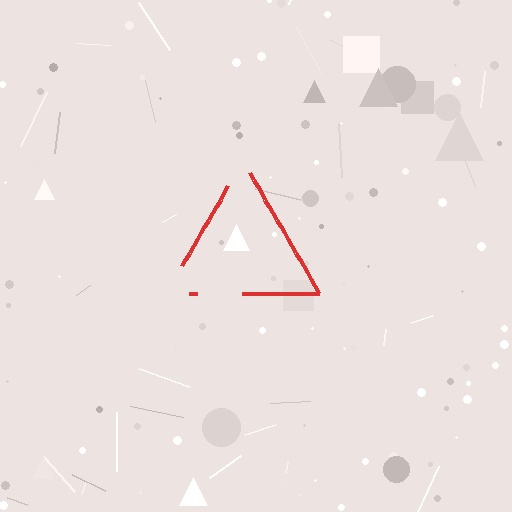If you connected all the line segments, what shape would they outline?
They would outline a triangle.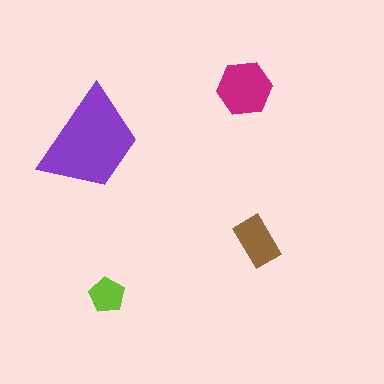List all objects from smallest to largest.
The lime pentagon, the brown rectangle, the magenta hexagon, the purple trapezoid.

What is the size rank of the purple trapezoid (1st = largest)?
1st.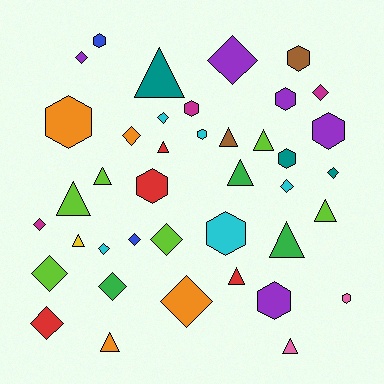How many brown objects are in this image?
There are 2 brown objects.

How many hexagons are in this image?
There are 12 hexagons.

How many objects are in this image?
There are 40 objects.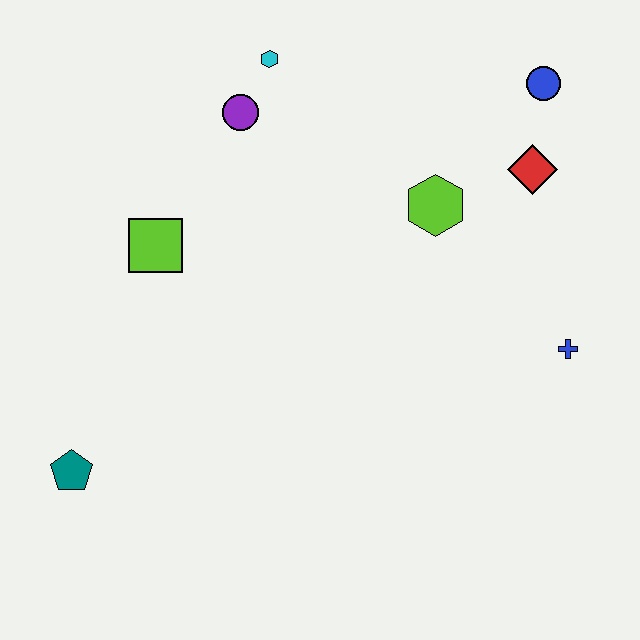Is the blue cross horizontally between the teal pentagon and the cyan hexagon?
No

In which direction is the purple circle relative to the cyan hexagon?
The purple circle is below the cyan hexagon.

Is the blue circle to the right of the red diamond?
Yes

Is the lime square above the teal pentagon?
Yes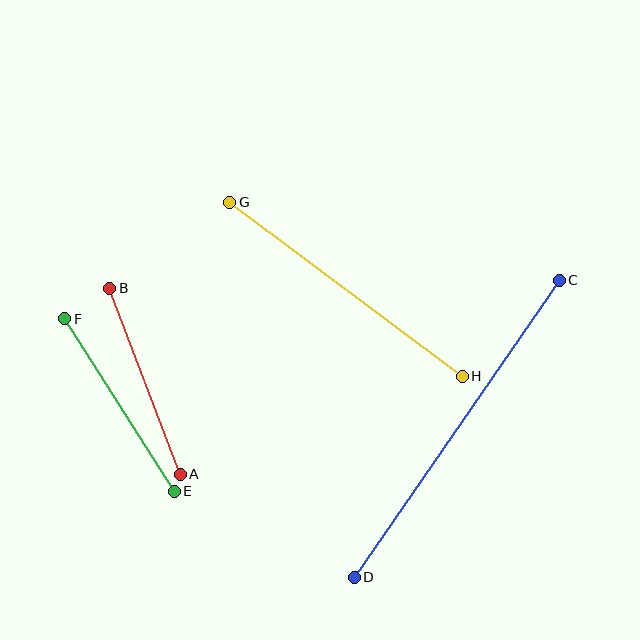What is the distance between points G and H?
The distance is approximately 290 pixels.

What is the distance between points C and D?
The distance is approximately 361 pixels.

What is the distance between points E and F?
The distance is approximately 204 pixels.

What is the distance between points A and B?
The distance is approximately 199 pixels.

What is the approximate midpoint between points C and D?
The midpoint is at approximately (457, 429) pixels.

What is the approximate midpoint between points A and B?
The midpoint is at approximately (145, 381) pixels.